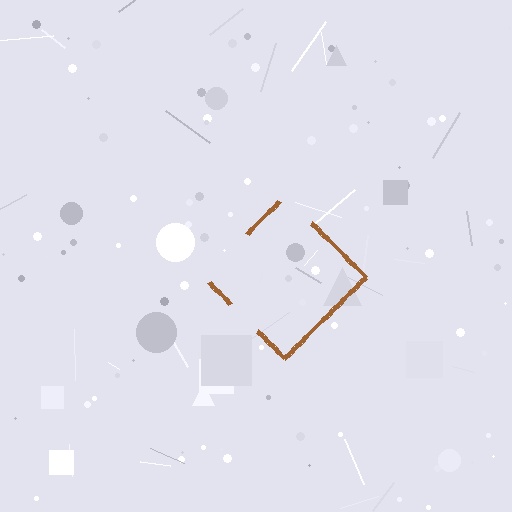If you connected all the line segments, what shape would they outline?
They would outline a diamond.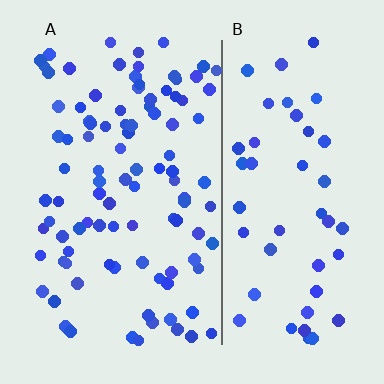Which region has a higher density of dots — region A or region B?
A (the left).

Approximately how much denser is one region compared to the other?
Approximately 1.9× — region A over region B.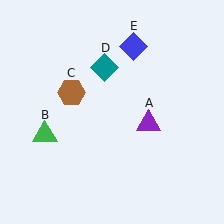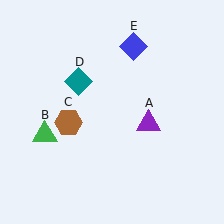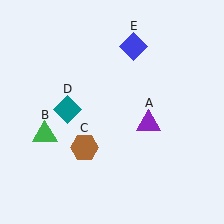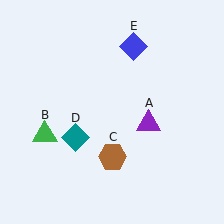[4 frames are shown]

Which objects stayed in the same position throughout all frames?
Purple triangle (object A) and green triangle (object B) and blue diamond (object E) remained stationary.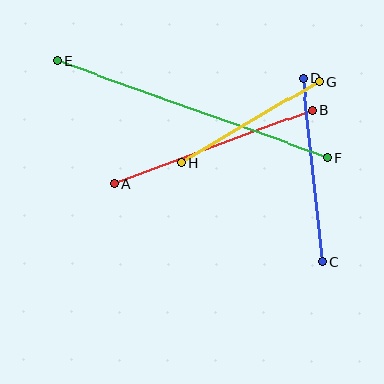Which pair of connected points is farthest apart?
Points E and F are farthest apart.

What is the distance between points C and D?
The distance is approximately 184 pixels.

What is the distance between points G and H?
The distance is approximately 159 pixels.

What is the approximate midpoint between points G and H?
The midpoint is at approximately (250, 122) pixels.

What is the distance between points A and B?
The distance is approximately 212 pixels.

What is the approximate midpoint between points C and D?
The midpoint is at approximately (312, 170) pixels.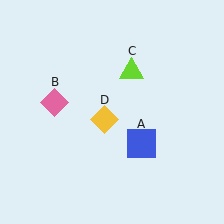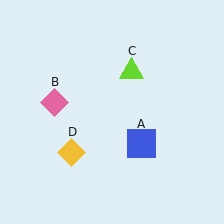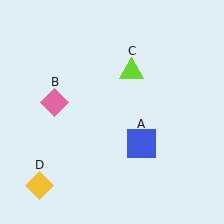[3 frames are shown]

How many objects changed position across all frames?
1 object changed position: yellow diamond (object D).